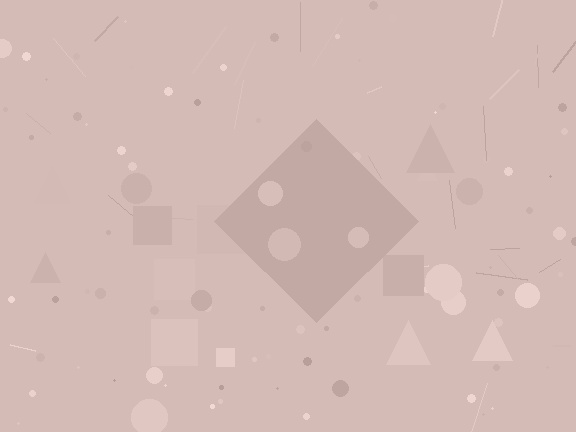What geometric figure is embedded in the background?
A diamond is embedded in the background.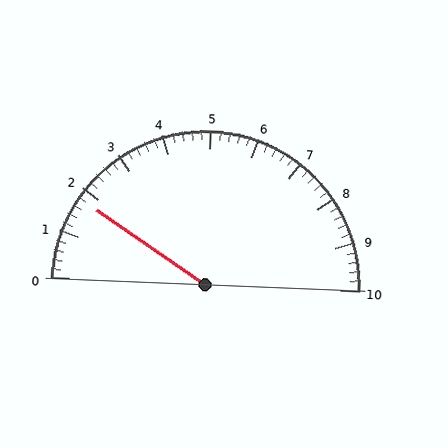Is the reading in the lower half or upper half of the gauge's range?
The reading is in the lower half of the range (0 to 10).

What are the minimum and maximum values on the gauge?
The gauge ranges from 0 to 10.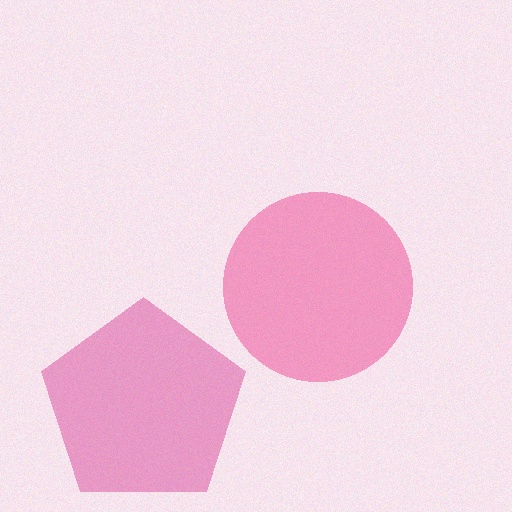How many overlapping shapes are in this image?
There are 2 overlapping shapes in the image.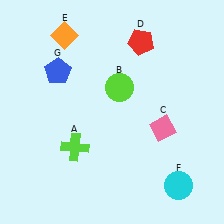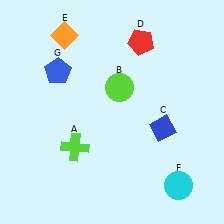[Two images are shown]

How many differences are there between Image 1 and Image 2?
There is 1 difference between the two images.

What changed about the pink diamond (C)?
In Image 1, C is pink. In Image 2, it changed to blue.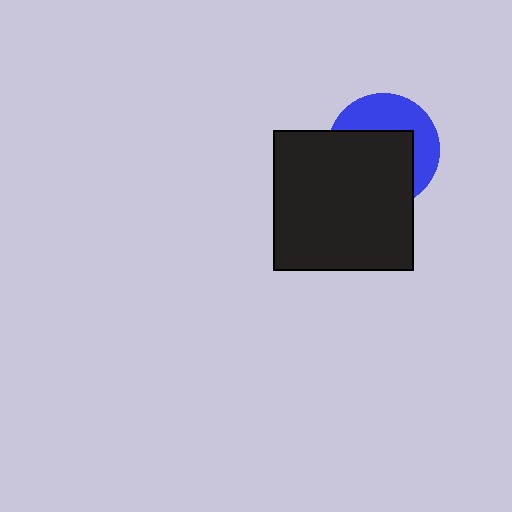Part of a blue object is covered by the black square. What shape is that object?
It is a circle.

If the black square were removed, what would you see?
You would see the complete blue circle.